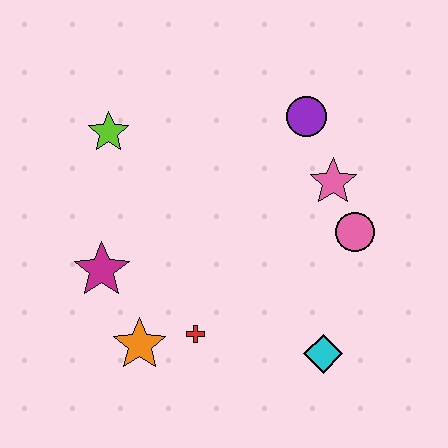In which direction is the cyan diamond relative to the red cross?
The cyan diamond is to the right of the red cross.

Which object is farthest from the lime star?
The cyan diamond is farthest from the lime star.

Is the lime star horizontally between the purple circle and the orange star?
No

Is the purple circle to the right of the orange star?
Yes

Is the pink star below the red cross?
No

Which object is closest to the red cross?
The orange star is closest to the red cross.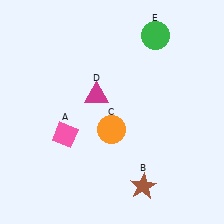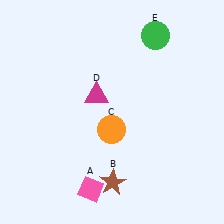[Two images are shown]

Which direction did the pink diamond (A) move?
The pink diamond (A) moved down.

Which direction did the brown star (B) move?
The brown star (B) moved left.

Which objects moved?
The objects that moved are: the pink diamond (A), the brown star (B).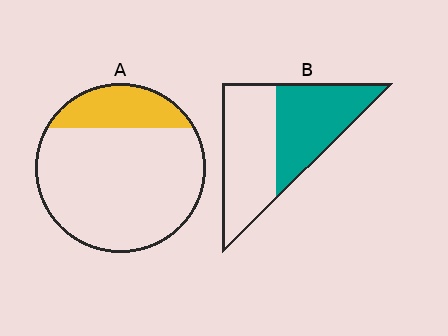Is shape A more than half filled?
No.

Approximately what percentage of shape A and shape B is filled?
A is approximately 20% and B is approximately 45%.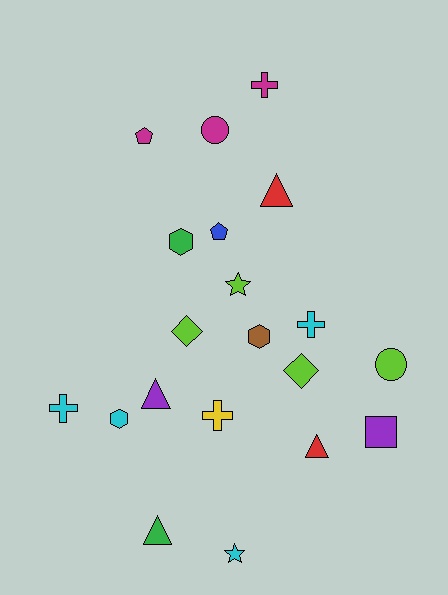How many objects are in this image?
There are 20 objects.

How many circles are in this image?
There are 2 circles.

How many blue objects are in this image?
There is 1 blue object.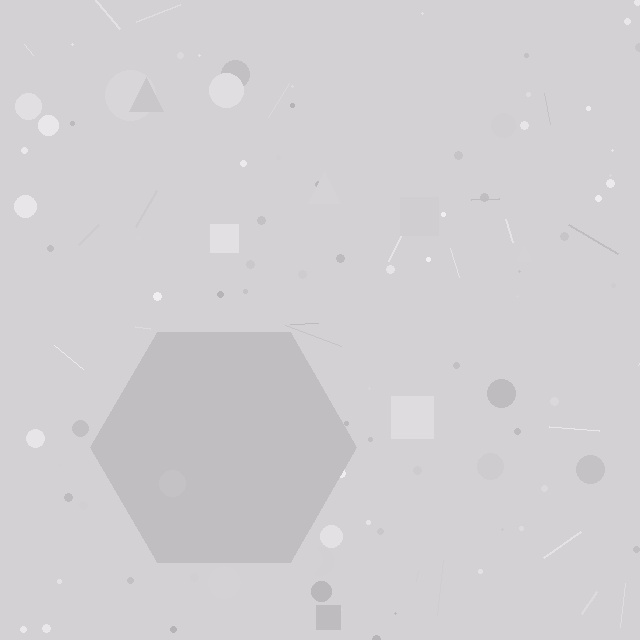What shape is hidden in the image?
A hexagon is hidden in the image.